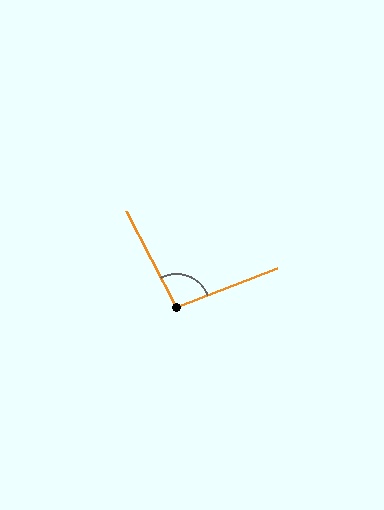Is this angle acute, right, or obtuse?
It is obtuse.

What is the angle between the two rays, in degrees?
Approximately 96 degrees.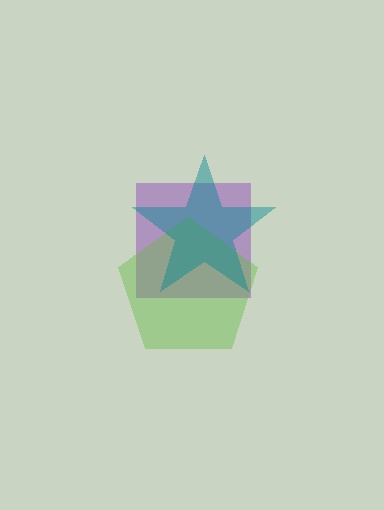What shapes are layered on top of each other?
The layered shapes are: a purple square, a lime pentagon, a teal star.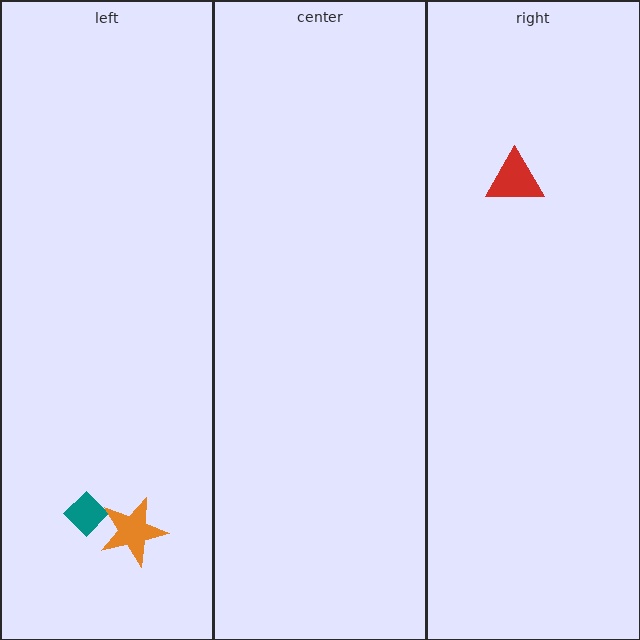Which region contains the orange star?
The left region.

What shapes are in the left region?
The teal diamond, the orange star.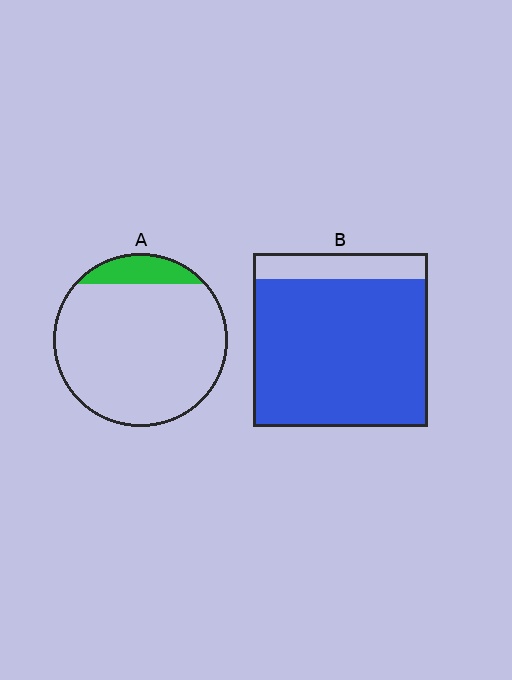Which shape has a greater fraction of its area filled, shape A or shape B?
Shape B.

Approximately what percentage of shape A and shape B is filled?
A is approximately 10% and B is approximately 85%.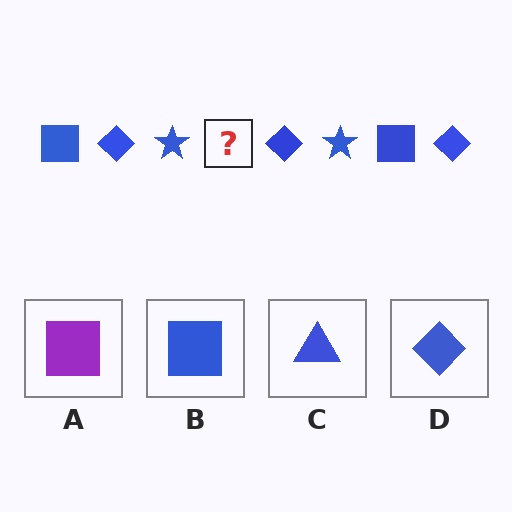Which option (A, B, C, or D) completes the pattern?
B.